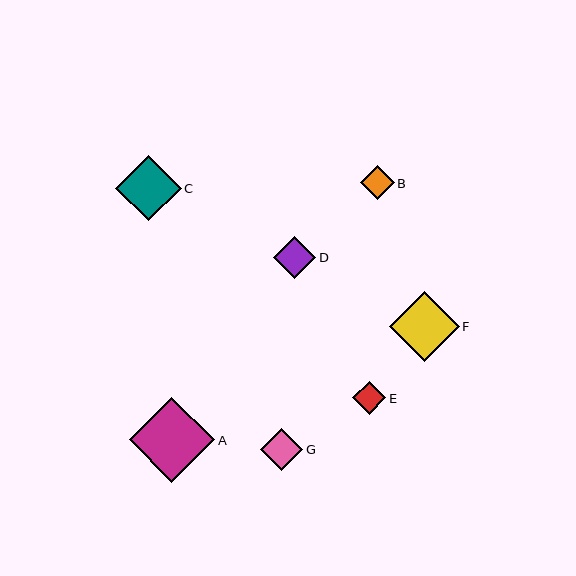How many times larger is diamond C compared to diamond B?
Diamond C is approximately 1.9 times the size of diamond B.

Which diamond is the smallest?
Diamond E is the smallest with a size of approximately 33 pixels.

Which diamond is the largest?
Diamond A is the largest with a size of approximately 85 pixels.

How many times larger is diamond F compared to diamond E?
Diamond F is approximately 2.1 times the size of diamond E.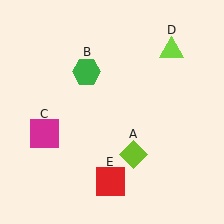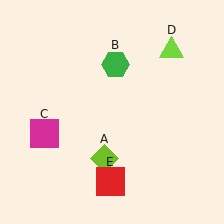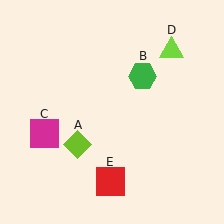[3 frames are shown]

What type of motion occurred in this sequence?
The lime diamond (object A), green hexagon (object B) rotated clockwise around the center of the scene.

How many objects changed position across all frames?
2 objects changed position: lime diamond (object A), green hexagon (object B).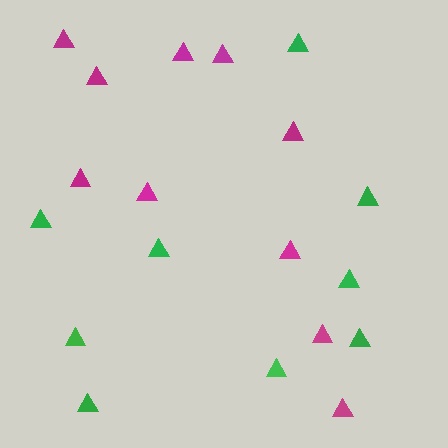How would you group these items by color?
There are 2 groups: one group of magenta triangles (10) and one group of green triangles (9).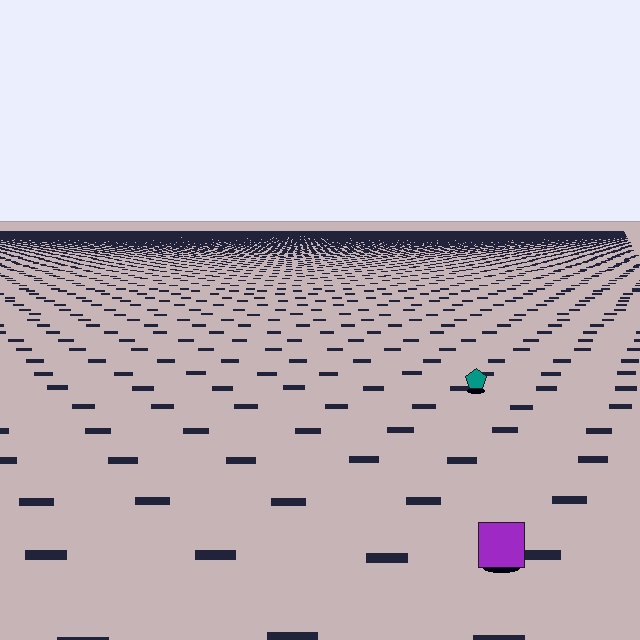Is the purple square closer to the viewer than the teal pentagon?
Yes. The purple square is closer — you can tell from the texture gradient: the ground texture is coarser near it.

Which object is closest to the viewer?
The purple square is closest. The texture marks near it are larger and more spread out.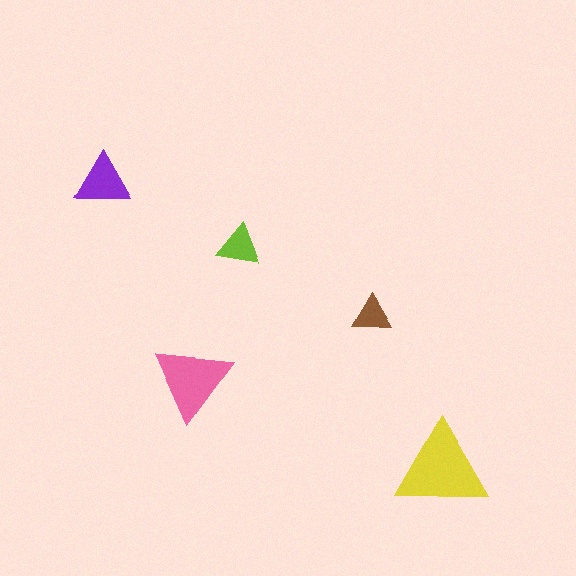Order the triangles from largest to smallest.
the yellow one, the pink one, the purple one, the lime one, the brown one.